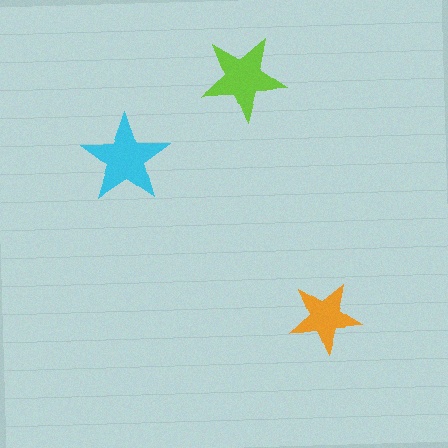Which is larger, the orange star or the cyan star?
The cyan one.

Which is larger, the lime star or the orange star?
The lime one.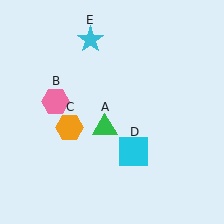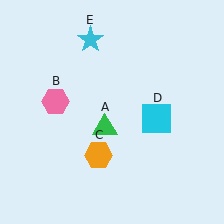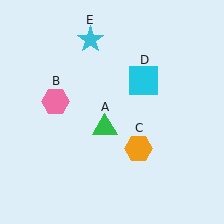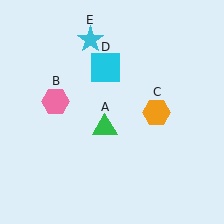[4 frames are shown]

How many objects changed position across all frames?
2 objects changed position: orange hexagon (object C), cyan square (object D).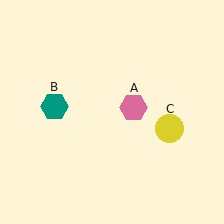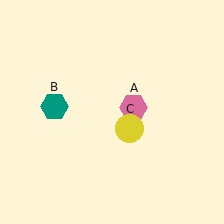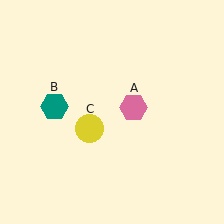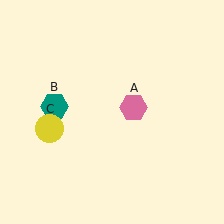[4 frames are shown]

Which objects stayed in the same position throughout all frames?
Pink hexagon (object A) and teal hexagon (object B) remained stationary.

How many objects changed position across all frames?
1 object changed position: yellow circle (object C).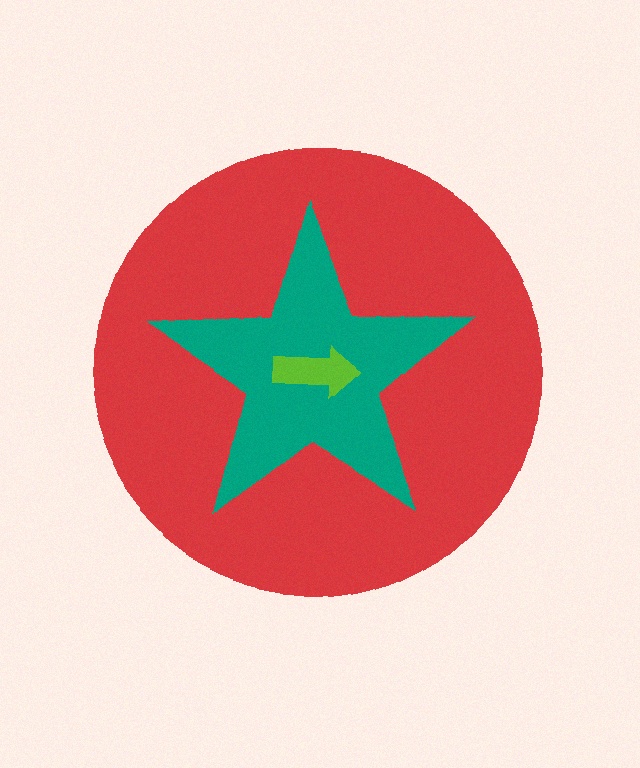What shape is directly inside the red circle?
The teal star.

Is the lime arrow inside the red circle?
Yes.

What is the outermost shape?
The red circle.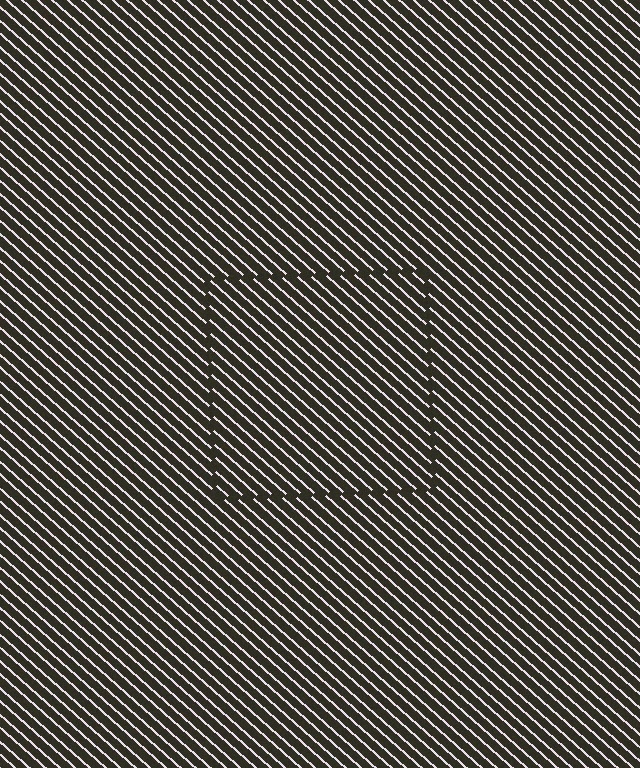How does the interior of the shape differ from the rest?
The interior of the shape contains the same grating, shifted by half a period — the contour is defined by the phase discontinuity where line-ends from the inner and outer gratings abut.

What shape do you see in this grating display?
An illusory square. The interior of the shape contains the same grating, shifted by half a period — the contour is defined by the phase discontinuity where line-ends from the inner and outer gratings abut.